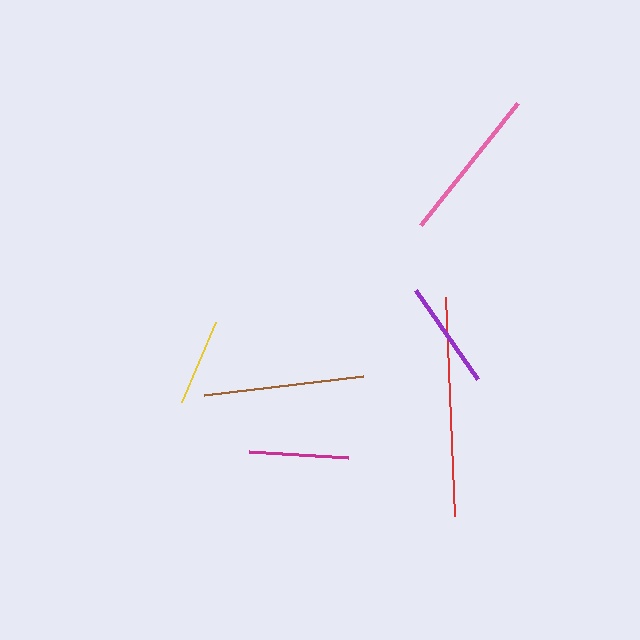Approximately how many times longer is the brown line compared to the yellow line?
The brown line is approximately 1.8 times the length of the yellow line.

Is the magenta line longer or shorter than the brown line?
The brown line is longer than the magenta line.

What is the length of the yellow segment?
The yellow segment is approximately 87 pixels long.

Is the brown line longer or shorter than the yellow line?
The brown line is longer than the yellow line.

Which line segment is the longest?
The red line is the longest at approximately 219 pixels.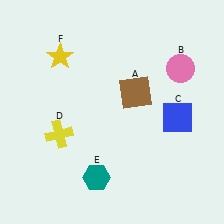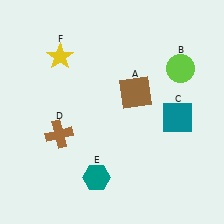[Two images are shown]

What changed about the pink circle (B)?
In Image 1, B is pink. In Image 2, it changed to lime.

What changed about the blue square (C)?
In Image 1, C is blue. In Image 2, it changed to teal.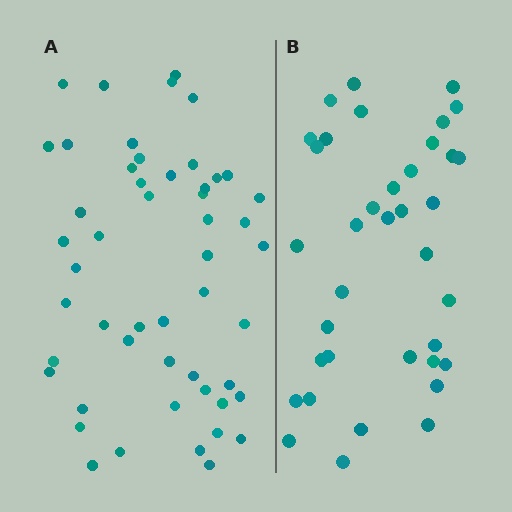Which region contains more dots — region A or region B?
Region A (the left region) has more dots.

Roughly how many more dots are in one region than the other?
Region A has approximately 15 more dots than region B.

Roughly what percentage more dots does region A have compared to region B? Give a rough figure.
About 40% more.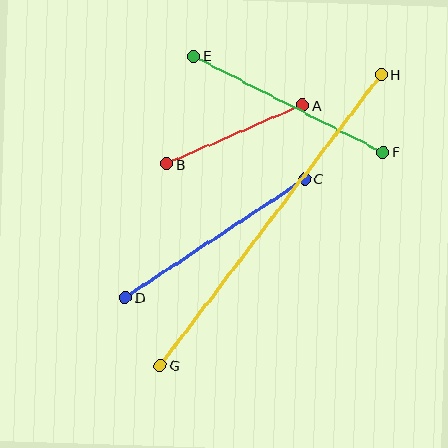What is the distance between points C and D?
The distance is approximately 215 pixels.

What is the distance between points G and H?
The distance is approximately 365 pixels.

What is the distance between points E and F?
The distance is approximately 212 pixels.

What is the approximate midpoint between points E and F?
The midpoint is at approximately (289, 104) pixels.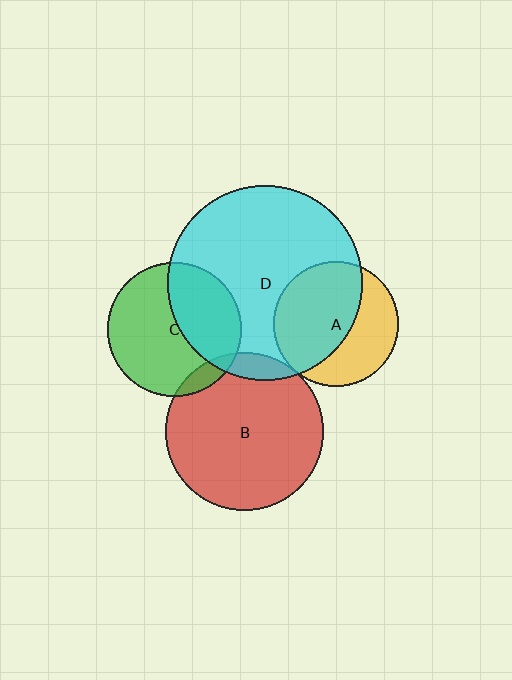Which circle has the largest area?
Circle D (cyan).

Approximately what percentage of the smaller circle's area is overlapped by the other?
Approximately 40%.